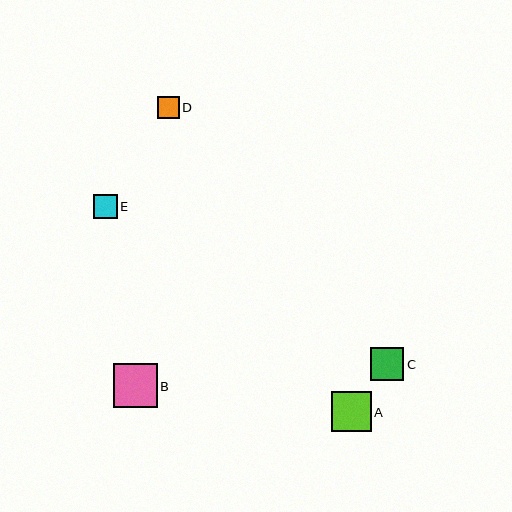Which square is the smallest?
Square D is the smallest with a size of approximately 22 pixels.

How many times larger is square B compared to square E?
Square B is approximately 1.8 times the size of square E.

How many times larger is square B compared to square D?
Square B is approximately 2.0 times the size of square D.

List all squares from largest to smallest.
From largest to smallest: B, A, C, E, D.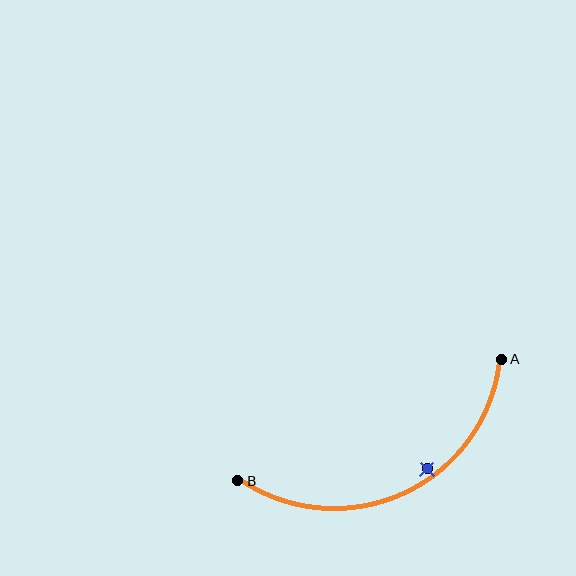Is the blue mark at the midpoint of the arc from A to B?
No — the blue mark does not lie on the arc at all. It sits slightly inside the curve.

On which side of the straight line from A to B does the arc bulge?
The arc bulges below the straight line connecting A and B.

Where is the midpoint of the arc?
The arc midpoint is the point on the curve farthest from the straight line joining A and B. It sits below that line.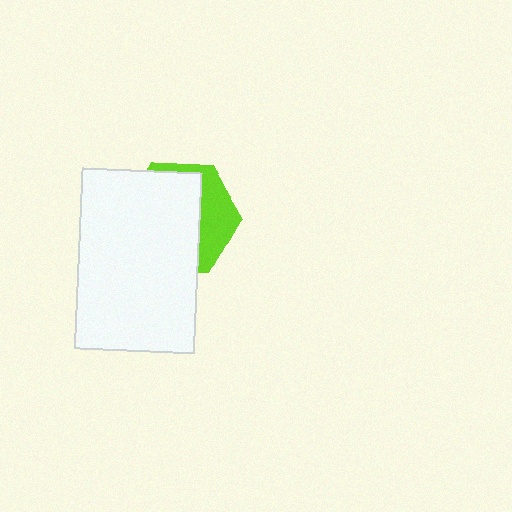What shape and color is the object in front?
The object in front is a white rectangle.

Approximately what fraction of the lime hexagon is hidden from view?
Roughly 68% of the lime hexagon is hidden behind the white rectangle.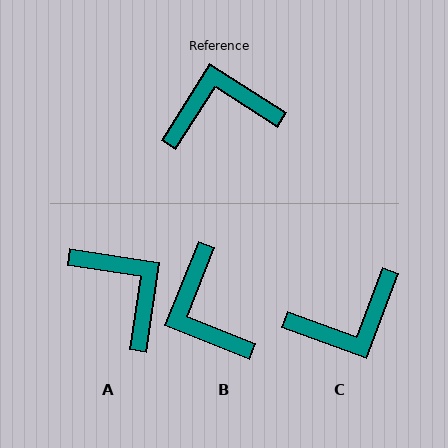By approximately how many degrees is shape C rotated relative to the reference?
Approximately 168 degrees clockwise.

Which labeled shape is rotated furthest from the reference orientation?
C, about 168 degrees away.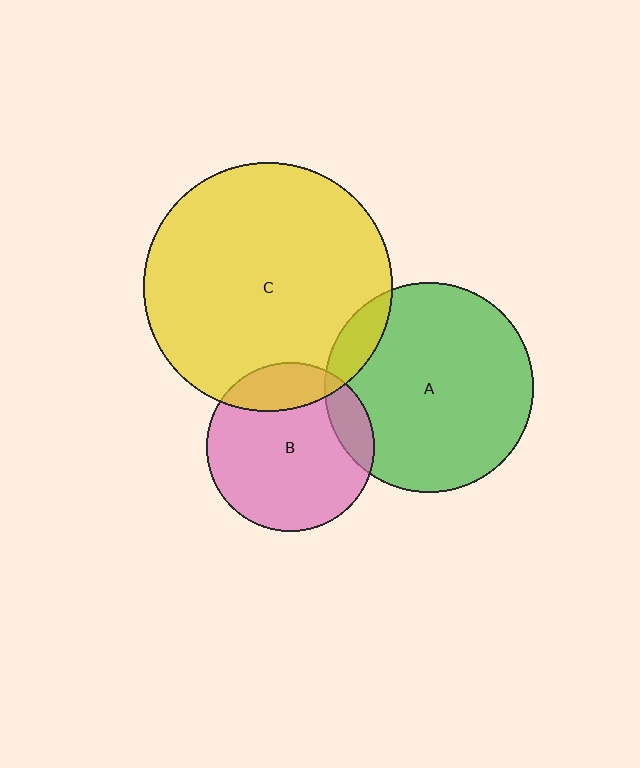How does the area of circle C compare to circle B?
Approximately 2.2 times.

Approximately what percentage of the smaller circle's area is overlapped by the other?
Approximately 15%.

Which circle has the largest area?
Circle C (yellow).